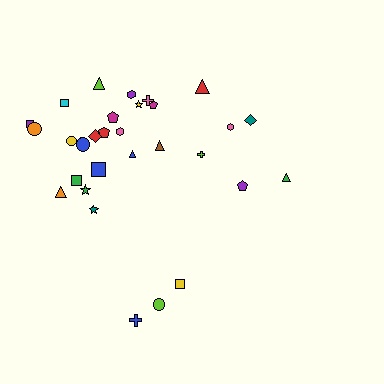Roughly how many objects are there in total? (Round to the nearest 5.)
Roughly 30 objects in total.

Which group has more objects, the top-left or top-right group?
The top-left group.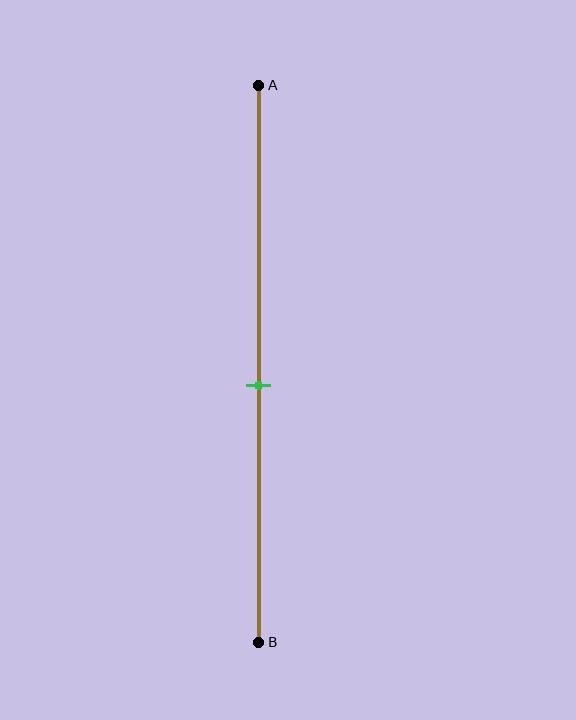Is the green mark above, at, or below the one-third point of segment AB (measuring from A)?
The green mark is below the one-third point of segment AB.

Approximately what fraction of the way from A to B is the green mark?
The green mark is approximately 55% of the way from A to B.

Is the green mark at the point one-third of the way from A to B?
No, the mark is at about 55% from A, not at the 33% one-third point.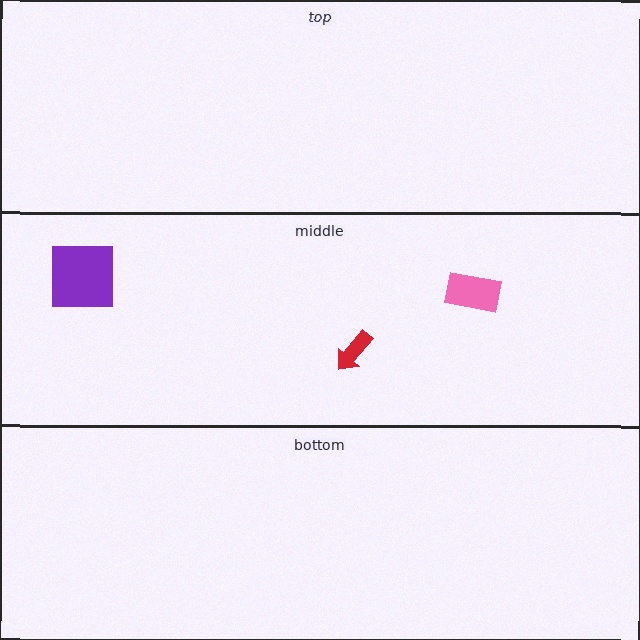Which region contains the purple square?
The middle region.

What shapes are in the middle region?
The purple square, the red arrow, the pink rectangle.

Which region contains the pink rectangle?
The middle region.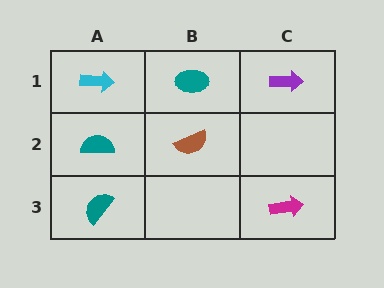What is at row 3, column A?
A teal semicircle.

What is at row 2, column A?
A teal semicircle.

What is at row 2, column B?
A brown semicircle.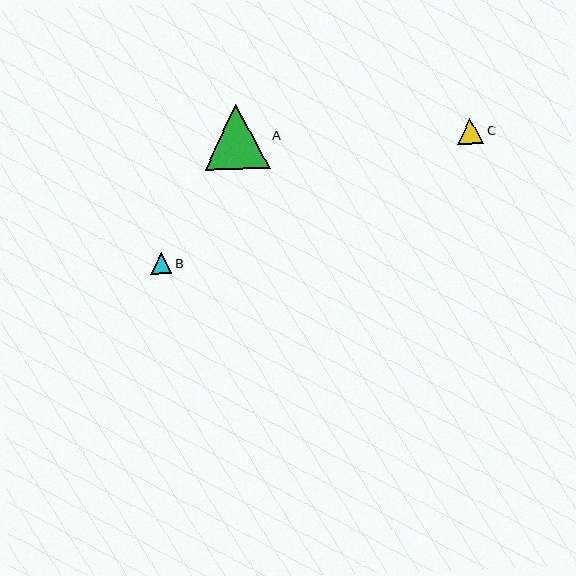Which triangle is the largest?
Triangle A is the largest with a size of approximately 65 pixels.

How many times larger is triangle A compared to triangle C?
Triangle A is approximately 2.5 times the size of triangle C.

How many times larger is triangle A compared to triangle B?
Triangle A is approximately 3.1 times the size of triangle B.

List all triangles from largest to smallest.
From largest to smallest: A, C, B.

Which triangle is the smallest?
Triangle B is the smallest with a size of approximately 21 pixels.